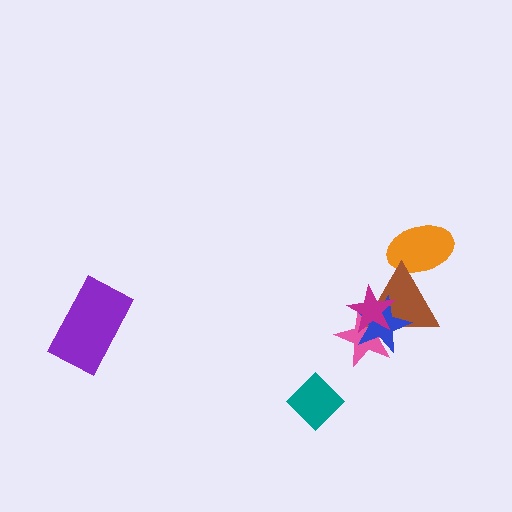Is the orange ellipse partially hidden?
Yes, it is partially covered by another shape.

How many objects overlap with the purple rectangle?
0 objects overlap with the purple rectangle.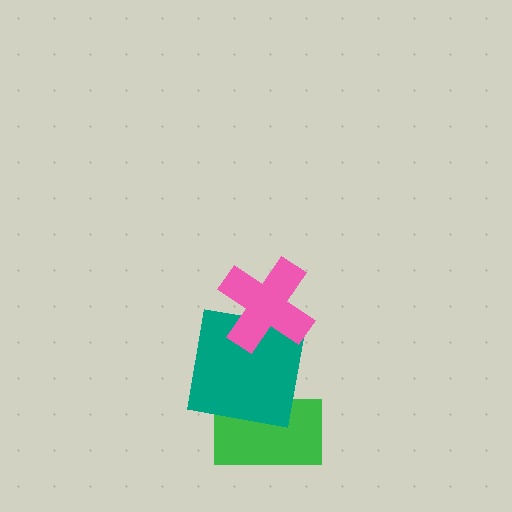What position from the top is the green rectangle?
The green rectangle is 3rd from the top.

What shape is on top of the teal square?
The pink cross is on top of the teal square.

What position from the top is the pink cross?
The pink cross is 1st from the top.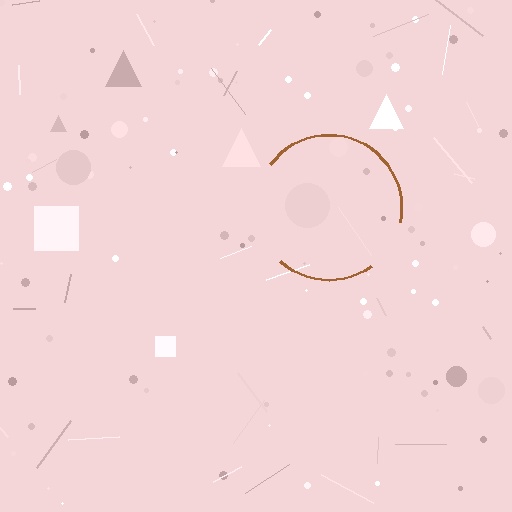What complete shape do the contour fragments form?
The contour fragments form a circle.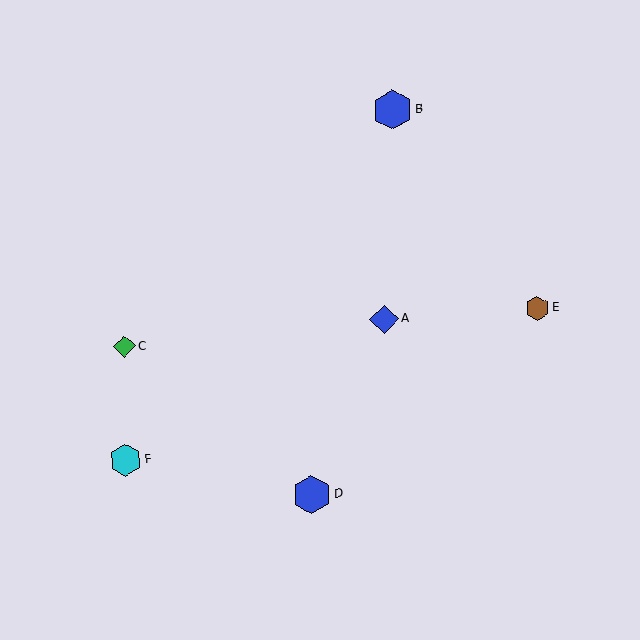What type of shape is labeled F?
Shape F is a cyan hexagon.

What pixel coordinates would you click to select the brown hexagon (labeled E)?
Click at (537, 308) to select the brown hexagon E.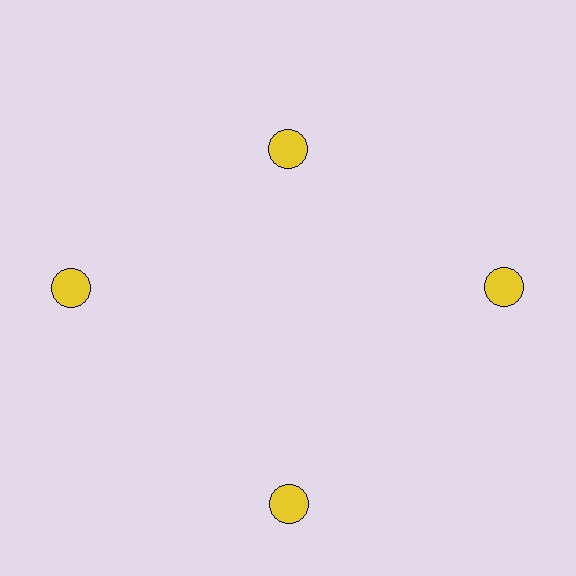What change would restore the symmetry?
The symmetry would be restored by moving it outward, back onto the ring so that all 4 circles sit at equal angles and equal distance from the center.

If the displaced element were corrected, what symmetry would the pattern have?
It would have 4-fold rotational symmetry — the pattern would map onto itself every 90 degrees.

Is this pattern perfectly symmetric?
No. The 4 yellow circles are arranged in a ring, but one element near the 12 o'clock position is pulled inward toward the center, breaking the 4-fold rotational symmetry.